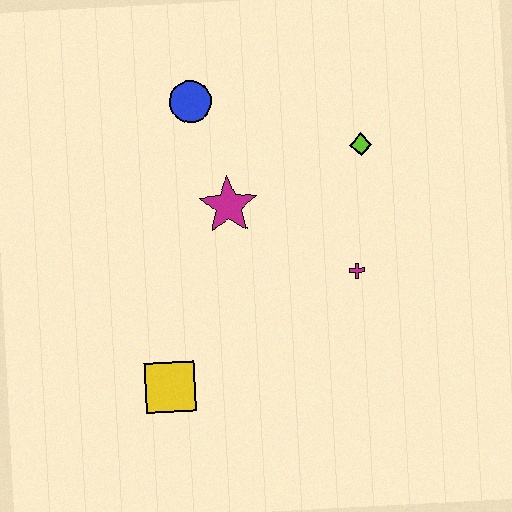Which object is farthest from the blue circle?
The yellow square is farthest from the blue circle.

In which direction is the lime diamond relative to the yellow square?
The lime diamond is above the yellow square.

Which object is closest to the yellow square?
The magenta star is closest to the yellow square.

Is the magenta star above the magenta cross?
Yes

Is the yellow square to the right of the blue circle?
No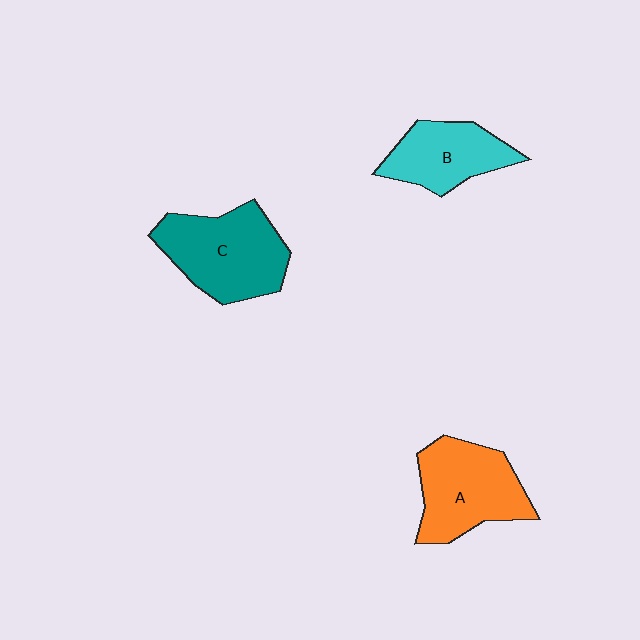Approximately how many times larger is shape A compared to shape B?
Approximately 1.3 times.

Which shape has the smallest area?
Shape B (cyan).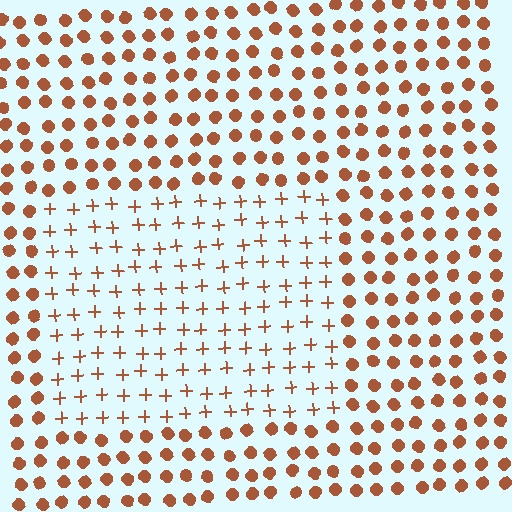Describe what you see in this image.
The image is filled with small brown elements arranged in a uniform grid. A rectangle-shaped region contains plus signs, while the surrounding area contains circles. The boundary is defined purely by the change in element shape.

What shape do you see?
I see a rectangle.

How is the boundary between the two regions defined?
The boundary is defined by a change in element shape: plus signs inside vs. circles outside. All elements share the same color and spacing.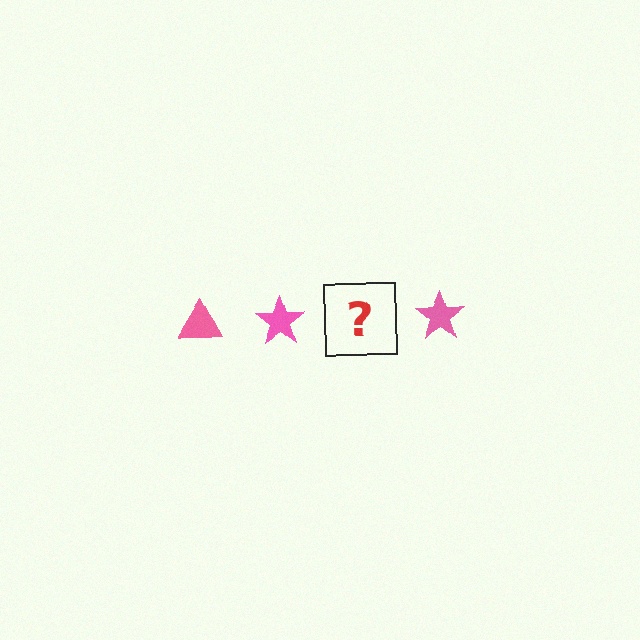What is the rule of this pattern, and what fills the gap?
The rule is that the pattern cycles through triangle, star shapes in pink. The gap should be filled with a pink triangle.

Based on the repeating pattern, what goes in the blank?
The blank should be a pink triangle.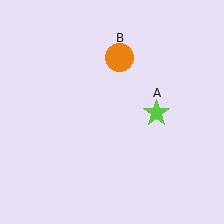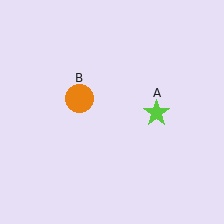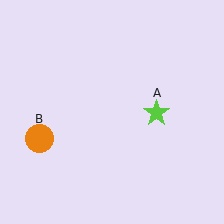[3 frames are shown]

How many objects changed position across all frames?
1 object changed position: orange circle (object B).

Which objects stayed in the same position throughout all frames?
Lime star (object A) remained stationary.